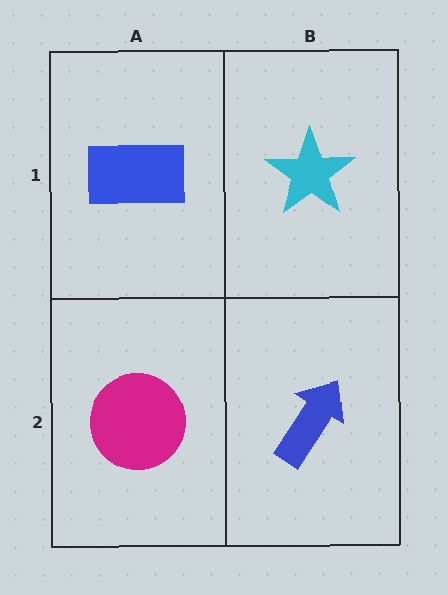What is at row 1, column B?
A cyan star.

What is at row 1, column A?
A blue rectangle.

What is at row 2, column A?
A magenta circle.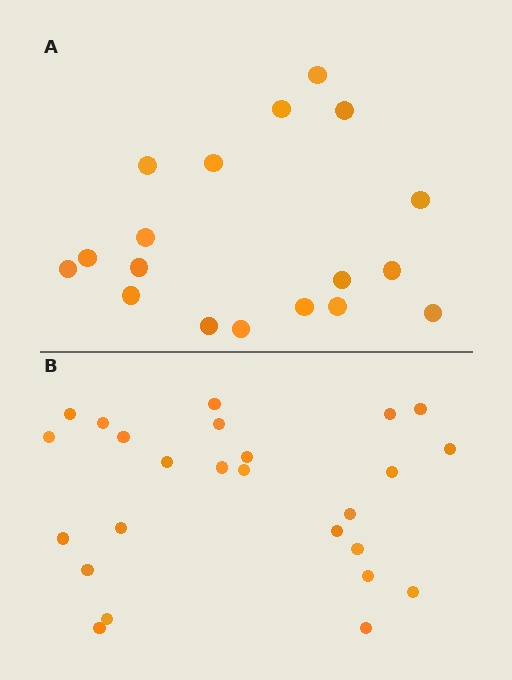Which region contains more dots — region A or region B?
Region B (the bottom region) has more dots.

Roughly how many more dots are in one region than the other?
Region B has roughly 8 or so more dots than region A.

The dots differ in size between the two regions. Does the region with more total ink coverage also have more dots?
No. Region A has more total ink coverage because its dots are larger, but region B actually contains more individual dots. Total area can be misleading — the number of items is what matters here.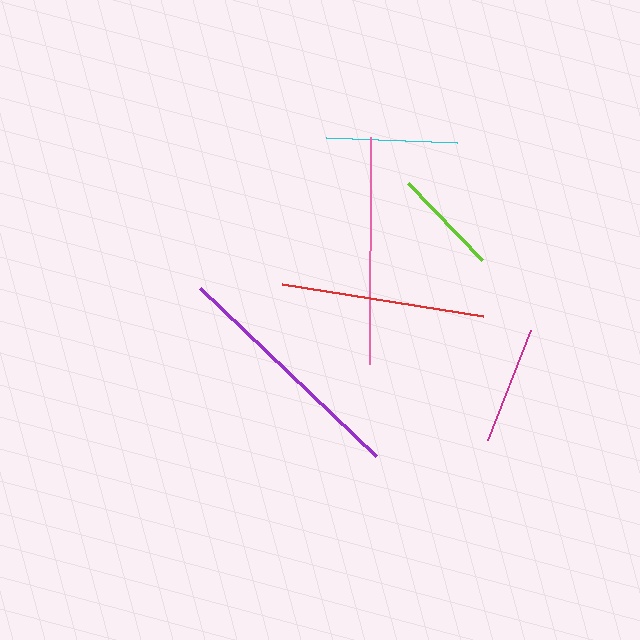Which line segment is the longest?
The purple line is the longest at approximately 244 pixels.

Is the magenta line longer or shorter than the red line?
The red line is longer than the magenta line.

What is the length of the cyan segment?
The cyan segment is approximately 131 pixels long.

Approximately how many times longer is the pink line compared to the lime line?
The pink line is approximately 2.1 times the length of the lime line.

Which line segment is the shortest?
The lime line is the shortest at approximately 107 pixels.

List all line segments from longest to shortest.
From longest to shortest: purple, pink, red, cyan, magenta, lime.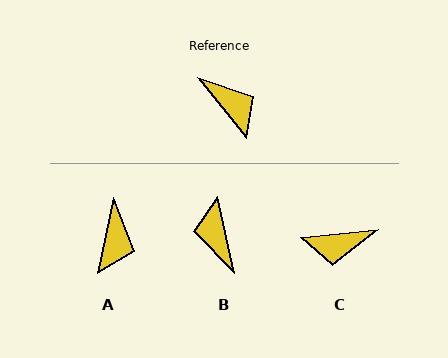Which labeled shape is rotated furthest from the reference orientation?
B, about 153 degrees away.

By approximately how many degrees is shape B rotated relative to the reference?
Approximately 153 degrees counter-clockwise.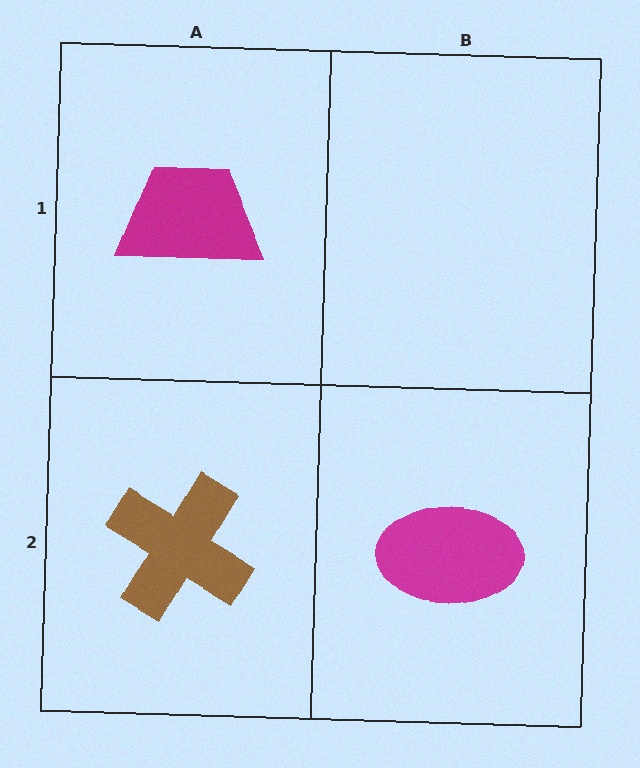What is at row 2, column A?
A brown cross.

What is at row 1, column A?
A magenta trapezoid.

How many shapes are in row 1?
1 shape.